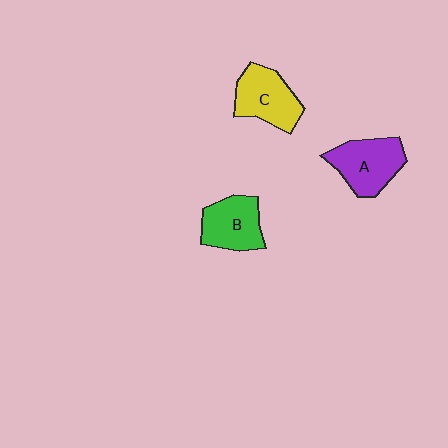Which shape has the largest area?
Shape A (purple).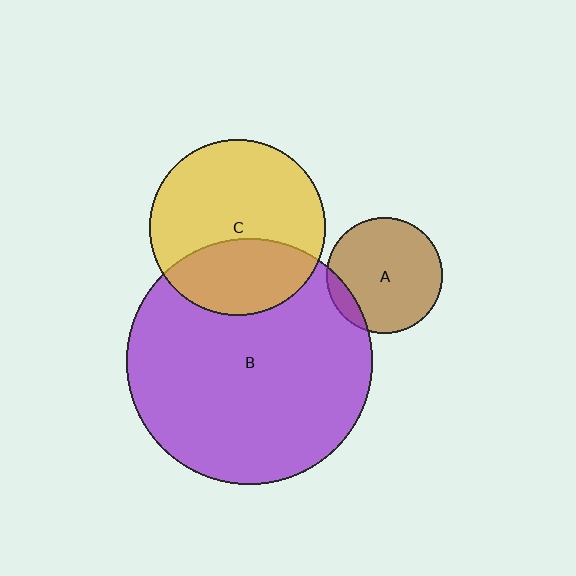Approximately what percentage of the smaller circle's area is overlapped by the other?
Approximately 35%.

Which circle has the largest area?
Circle B (purple).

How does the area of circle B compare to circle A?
Approximately 4.5 times.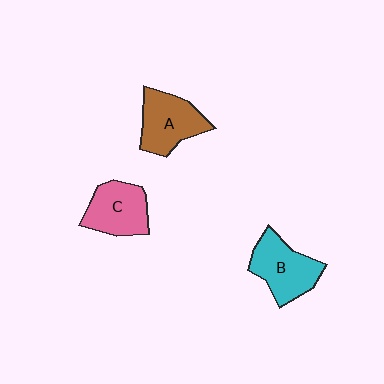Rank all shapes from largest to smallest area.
From largest to smallest: B (cyan), A (brown), C (pink).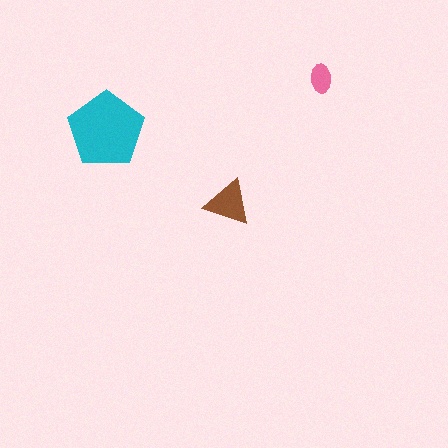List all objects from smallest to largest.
The pink ellipse, the brown triangle, the cyan pentagon.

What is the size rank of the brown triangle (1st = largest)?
2nd.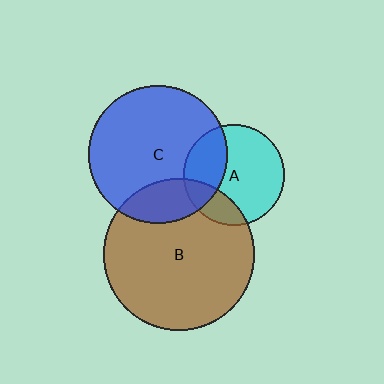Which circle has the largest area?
Circle B (brown).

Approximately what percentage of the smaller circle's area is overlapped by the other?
Approximately 20%.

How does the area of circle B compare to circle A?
Approximately 2.3 times.